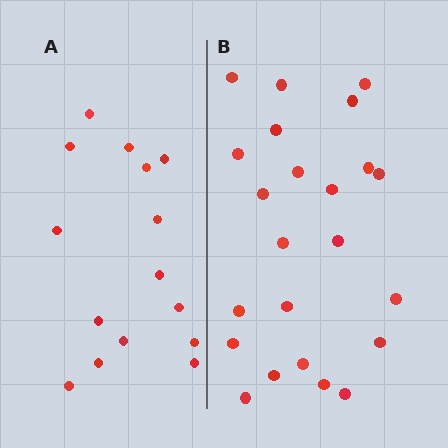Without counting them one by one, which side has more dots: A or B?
Region B (the right region) has more dots.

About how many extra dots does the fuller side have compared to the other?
Region B has roughly 8 or so more dots than region A.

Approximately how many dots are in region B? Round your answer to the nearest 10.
About 20 dots. (The exact count is 23, which rounds to 20.)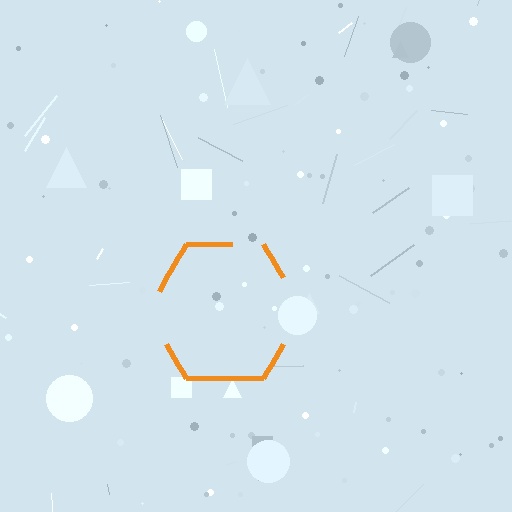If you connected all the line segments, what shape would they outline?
They would outline a hexagon.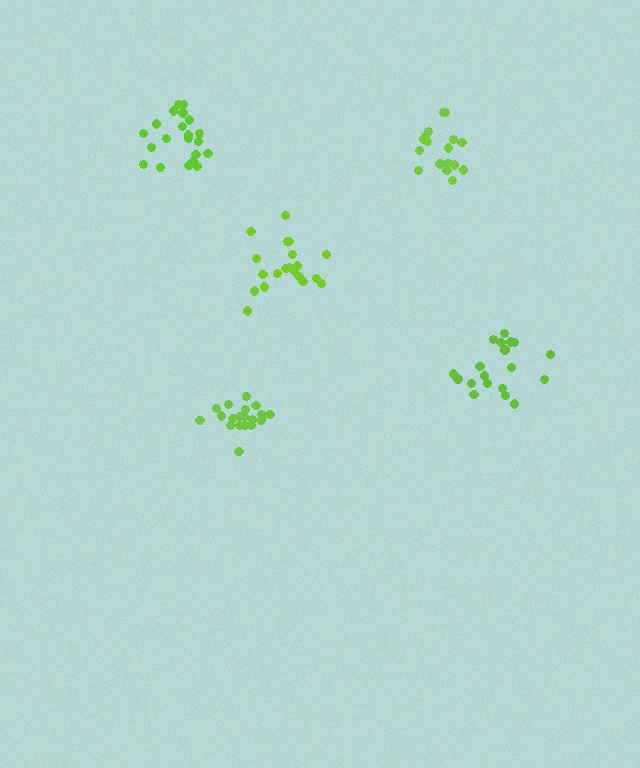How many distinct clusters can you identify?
There are 5 distinct clusters.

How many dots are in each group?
Group 1: 20 dots, Group 2: 21 dots, Group 3: 20 dots, Group 4: 18 dots, Group 5: 19 dots (98 total).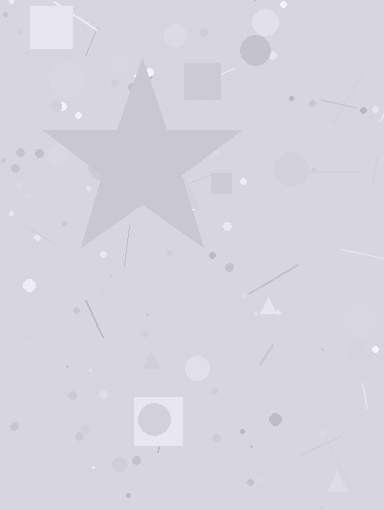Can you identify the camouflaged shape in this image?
The camouflaged shape is a star.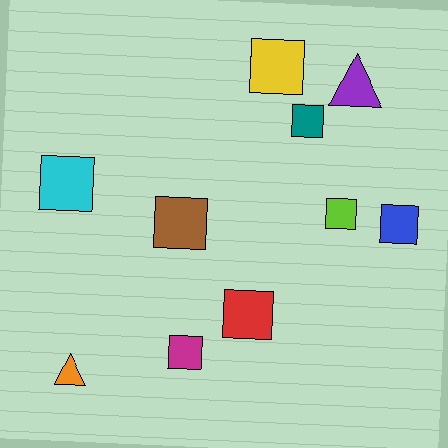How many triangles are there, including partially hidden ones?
There are 2 triangles.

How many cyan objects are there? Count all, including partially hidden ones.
There is 1 cyan object.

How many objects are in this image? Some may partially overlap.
There are 10 objects.